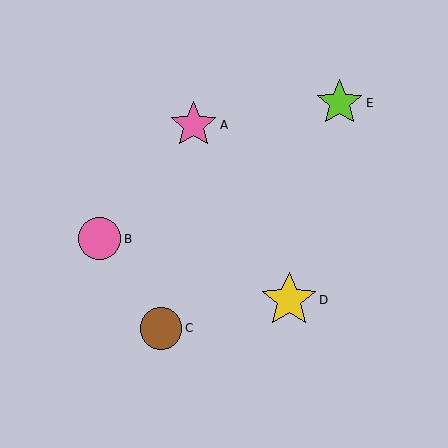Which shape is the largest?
The yellow star (labeled D) is the largest.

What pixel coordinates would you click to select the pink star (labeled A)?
Click at (194, 125) to select the pink star A.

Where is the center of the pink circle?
The center of the pink circle is at (100, 239).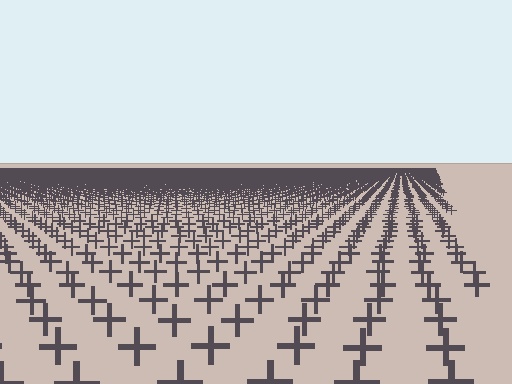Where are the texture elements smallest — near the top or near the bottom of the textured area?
Near the top.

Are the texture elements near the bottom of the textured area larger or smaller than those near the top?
Larger. Near the bottom, elements are closer to the viewer and appear at a bigger on-screen size.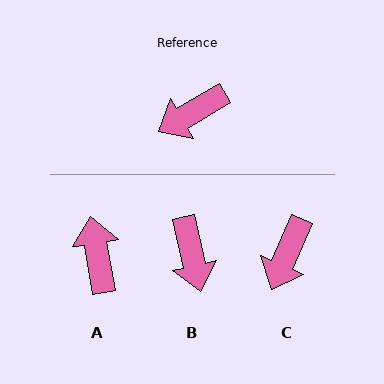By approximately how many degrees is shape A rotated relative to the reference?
Approximately 111 degrees clockwise.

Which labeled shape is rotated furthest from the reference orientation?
A, about 111 degrees away.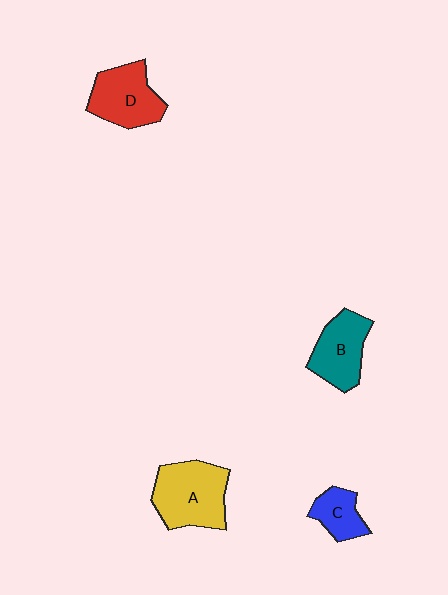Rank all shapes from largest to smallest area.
From largest to smallest: A (yellow), D (red), B (teal), C (blue).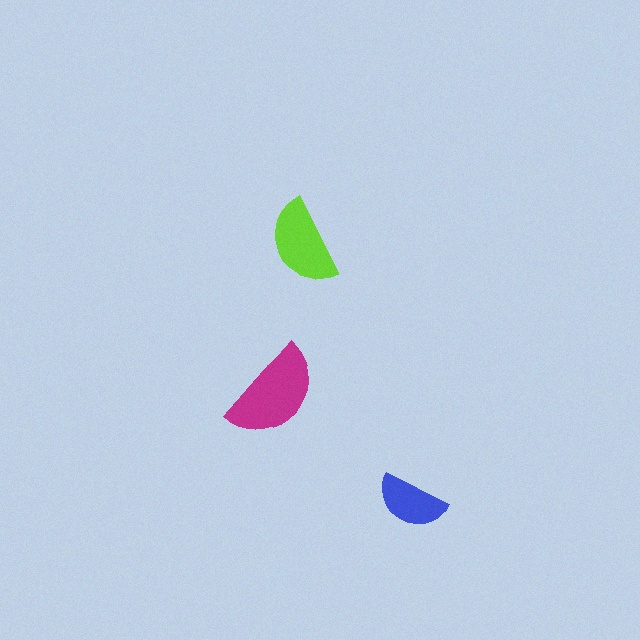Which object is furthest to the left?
The magenta semicircle is leftmost.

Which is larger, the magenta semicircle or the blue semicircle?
The magenta one.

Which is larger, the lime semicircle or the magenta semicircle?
The magenta one.